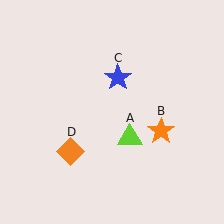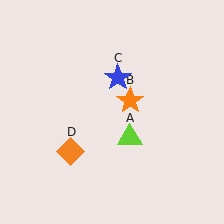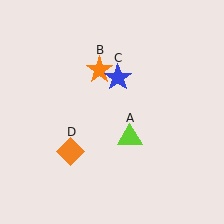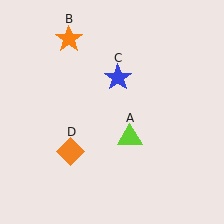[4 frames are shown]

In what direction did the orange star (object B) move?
The orange star (object B) moved up and to the left.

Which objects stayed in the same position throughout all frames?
Lime triangle (object A) and blue star (object C) and orange diamond (object D) remained stationary.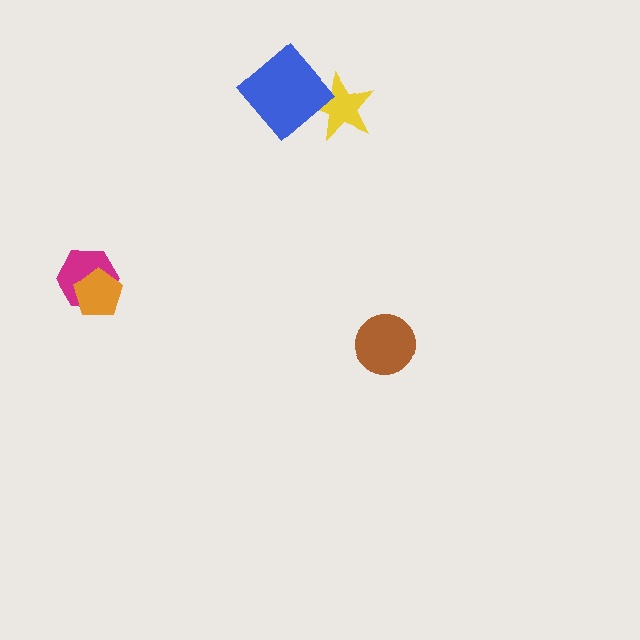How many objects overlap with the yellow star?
1 object overlaps with the yellow star.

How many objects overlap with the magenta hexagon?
1 object overlaps with the magenta hexagon.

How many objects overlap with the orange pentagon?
1 object overlaps with the orange pentagon.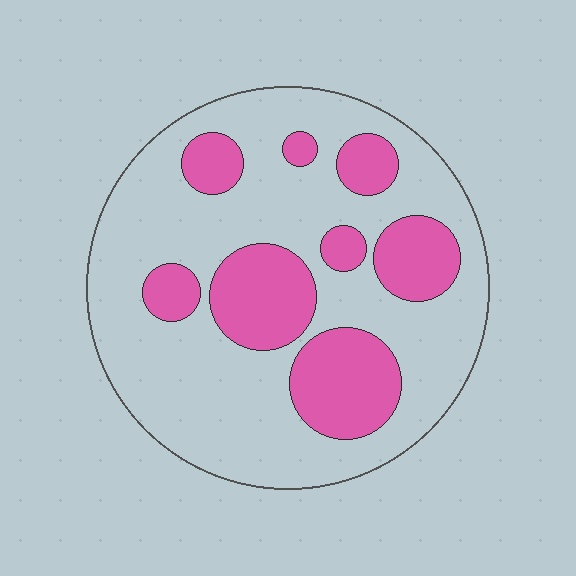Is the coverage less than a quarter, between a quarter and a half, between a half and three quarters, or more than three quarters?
Between a quarter and a half.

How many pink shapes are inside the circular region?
8.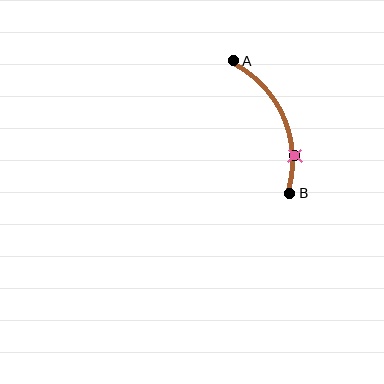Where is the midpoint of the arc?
The arc midpoint is the point on the curve farthest from the straight line joining A and B. It sits to the right of that line.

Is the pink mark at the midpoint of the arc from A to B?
No. The pink mark lies on the arc but is closer to endpoint B. The arc midpoint would be at the point on the curve equidistant along the arc from both A and B.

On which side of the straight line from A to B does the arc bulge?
The arc bulges to the right of the straight line connecting A and B.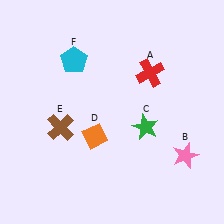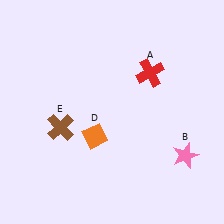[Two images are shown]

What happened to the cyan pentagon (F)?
The cyan pentagon (F) was removed in Image 2. It was in the top-left area of Image 1.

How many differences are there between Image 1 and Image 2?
There are 2 differences between the two images.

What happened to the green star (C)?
The green star (C) was removed in Image 2. It was in the bottom-right area of Image 1.